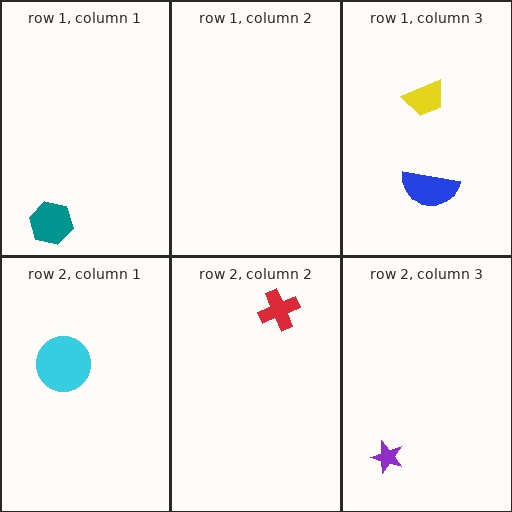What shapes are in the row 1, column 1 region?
The teal hexagon.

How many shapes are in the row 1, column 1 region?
1.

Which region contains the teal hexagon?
The row 1, column 1 region.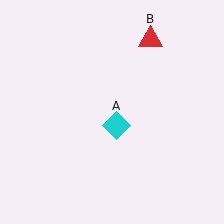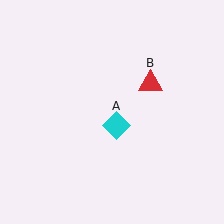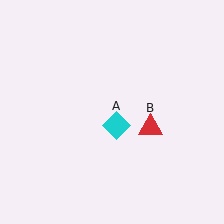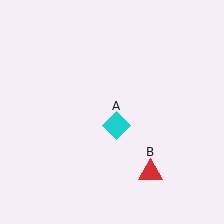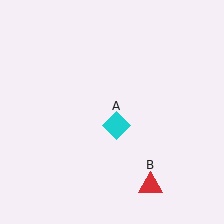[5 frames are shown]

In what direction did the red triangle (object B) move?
The red triangle (object B) moved down.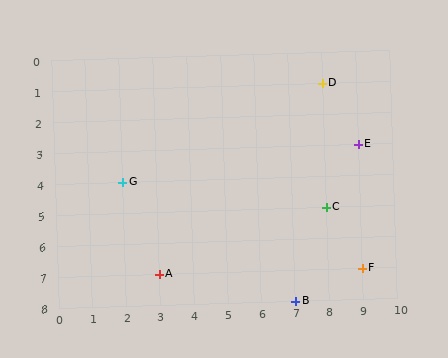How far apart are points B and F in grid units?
Points B and F are 2 columns and 1 row apart (about 2.2 grid units diagonally).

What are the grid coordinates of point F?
Point F is at grid coordinates (9, 7).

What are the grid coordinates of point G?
Point G is at grid coordinates (2, 4).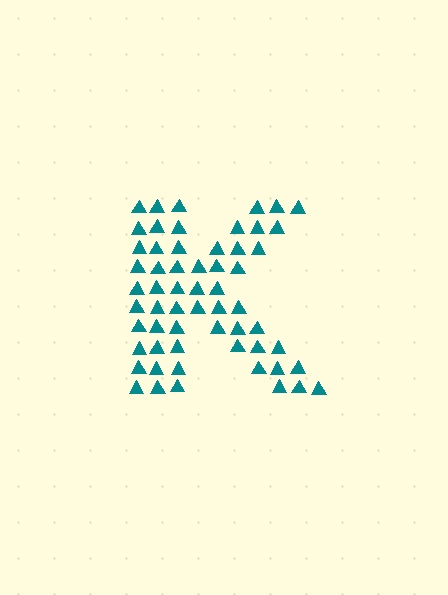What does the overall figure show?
The overall figure shows the letter K.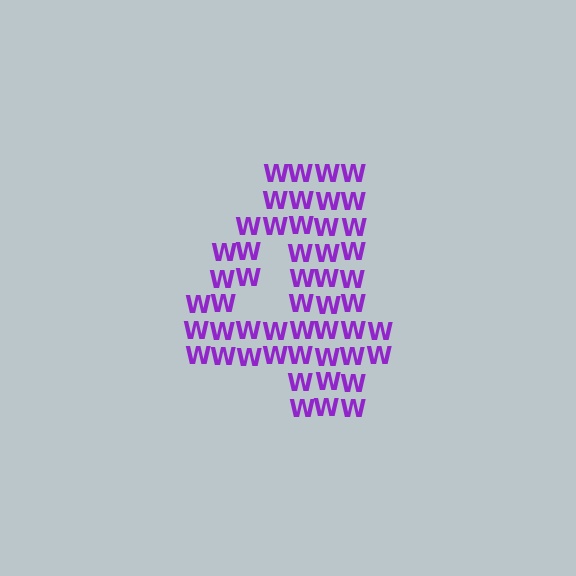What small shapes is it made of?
It is made of small letter W's.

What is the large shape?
The large shape is the digit 4.